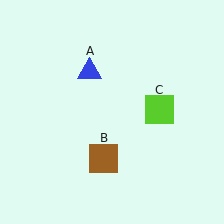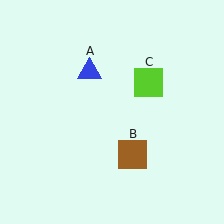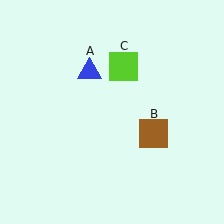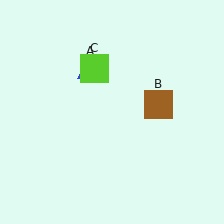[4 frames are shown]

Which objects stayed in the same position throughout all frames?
Blue triangle (object A) remained stationary.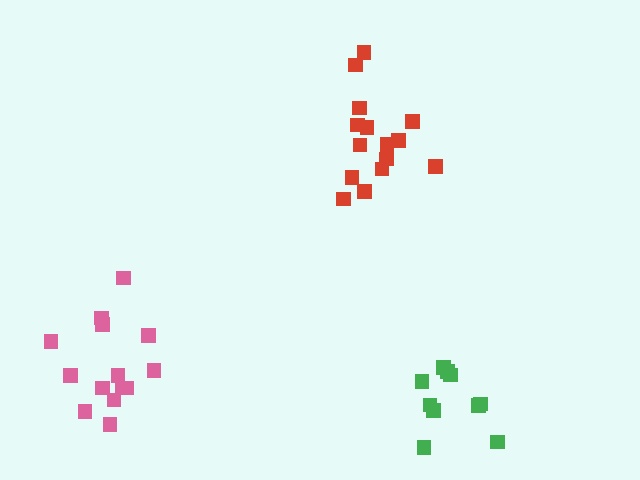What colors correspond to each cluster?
The clusters are colored: red, green, pink.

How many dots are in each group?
Group 1: 15 dots, Group 2: 10 dots, Group 3: 14 dots (39 total).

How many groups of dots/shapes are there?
There are 3 groups.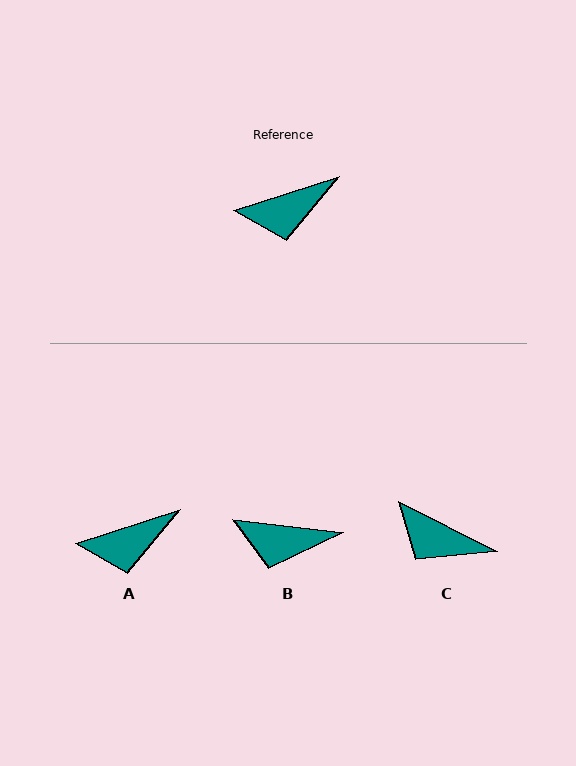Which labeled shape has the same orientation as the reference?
A.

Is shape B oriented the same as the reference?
No, it is off by about 25 degrees.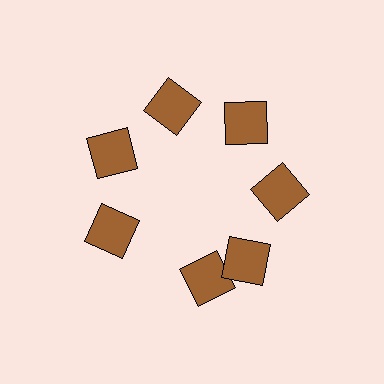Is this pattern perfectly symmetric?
No. The 7 brown squares are arranged in a ring, but one element near the 6 o'clock position is rotated out of alignment along the ring, breaking the 7-fold rotational symmetry.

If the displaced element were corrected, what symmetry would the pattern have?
It would have 7-fold rotational symmetry — the pattern would map onto itself every 51 degrees.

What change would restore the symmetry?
The symmetry would be restored by rotating it back into even spacing with its neighbors so that all 7 squares sit at equal angles and equal distance from the center.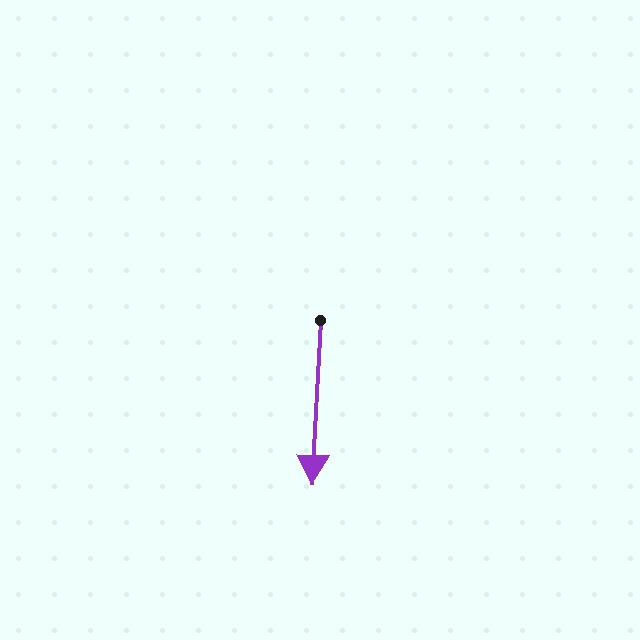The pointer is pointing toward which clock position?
Roughly 6 o'clock.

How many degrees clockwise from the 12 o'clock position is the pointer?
Approximately 183 degrees.